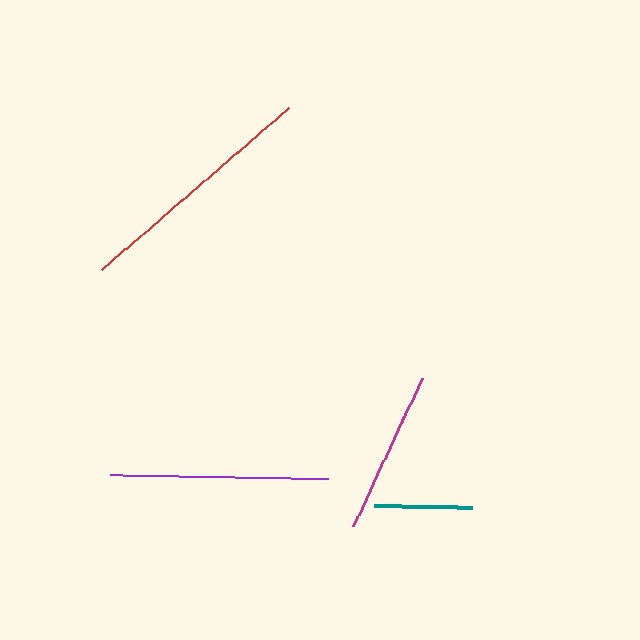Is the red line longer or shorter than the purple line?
The red line is longer than the purple line.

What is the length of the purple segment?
The purple segment is approximately 218 pixels long.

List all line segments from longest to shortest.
From longest to shortest: red, purple, magenta, teal.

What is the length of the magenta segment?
The magenta segment is approximately 162 pixels long.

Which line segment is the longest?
The red line is the longest at approximately 247 pixels.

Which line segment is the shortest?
The teal line is the shortest at approximately 98 pixels.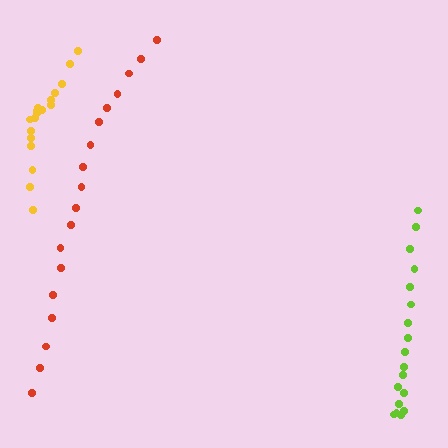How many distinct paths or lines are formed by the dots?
There are 3 distinct paths.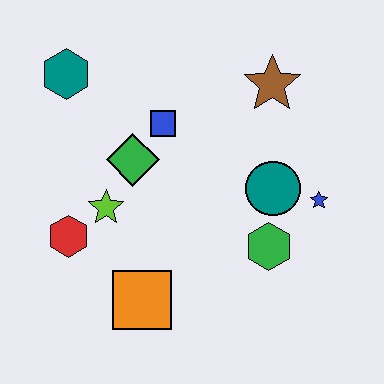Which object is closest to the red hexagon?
The lime star is closest to the red hexagon.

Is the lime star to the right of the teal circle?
No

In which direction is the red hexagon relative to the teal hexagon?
The red hexagon is below the teal hexagon.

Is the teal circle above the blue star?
Yes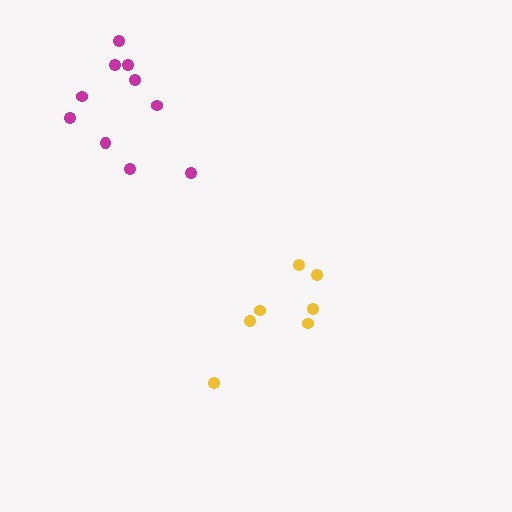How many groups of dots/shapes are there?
There are 2 groups.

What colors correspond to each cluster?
The clusters are colored: magenta, yellow.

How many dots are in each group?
Group 1: 10 dots, Group 2: 7 dots (17 total).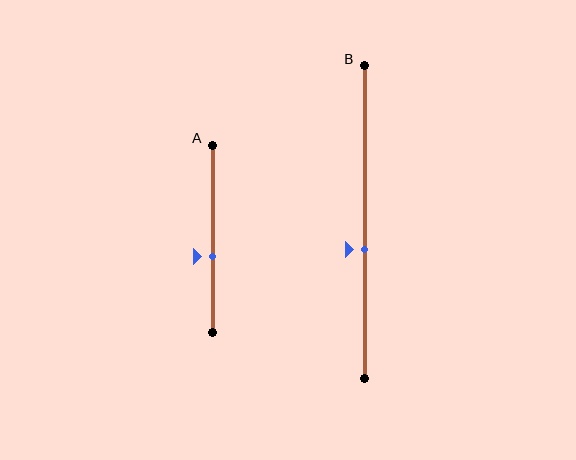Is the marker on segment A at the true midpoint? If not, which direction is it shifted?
No, the marker on segment A is shifted downward by about 9% of the segment length.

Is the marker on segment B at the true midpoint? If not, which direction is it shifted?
No, the marker on segment B is shifted downward by about 9% of the segment length.